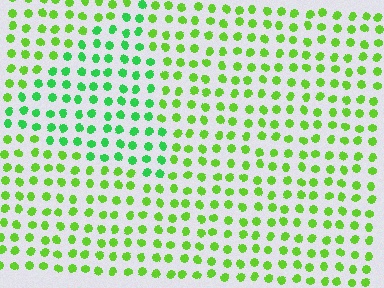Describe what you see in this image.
The image is filled with small lime elements in a uniform arrangement. A triangle-shaped region is visible where the elements are tinted to a slightly different hue, forming a subtle color boundary.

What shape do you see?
I see a triangle.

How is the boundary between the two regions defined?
The boundary is defined purely by a slight shift in hue (about 32 degrees). Spacing, size, and orientation are identical on both sides.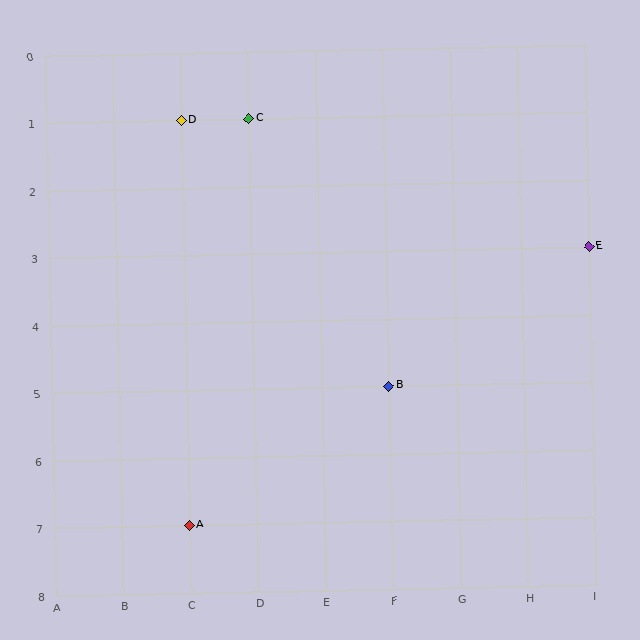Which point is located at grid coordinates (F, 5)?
Point B is at (F, 5).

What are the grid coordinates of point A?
Point A is at grid coordinates (C, 7).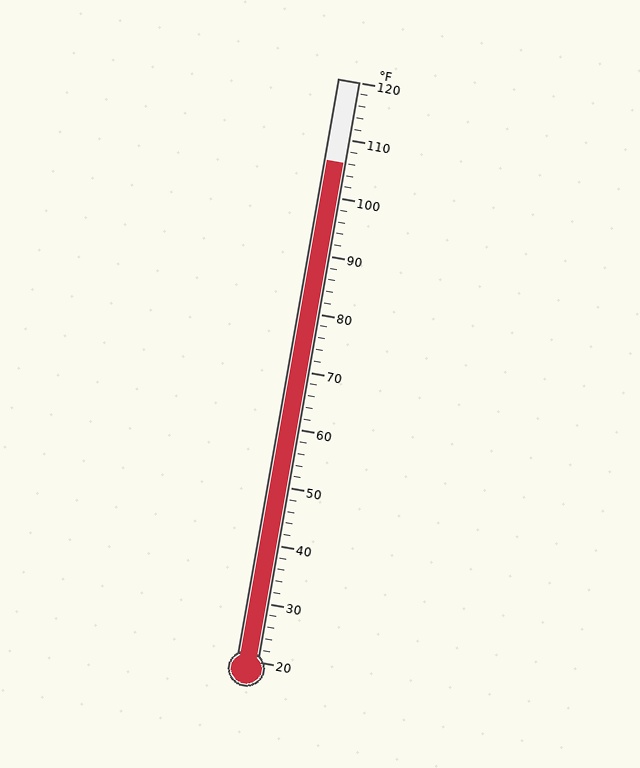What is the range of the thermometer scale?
The thermometer scale ranges from 20°F to 120°F.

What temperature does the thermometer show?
The thermometer shows approximately 106°F.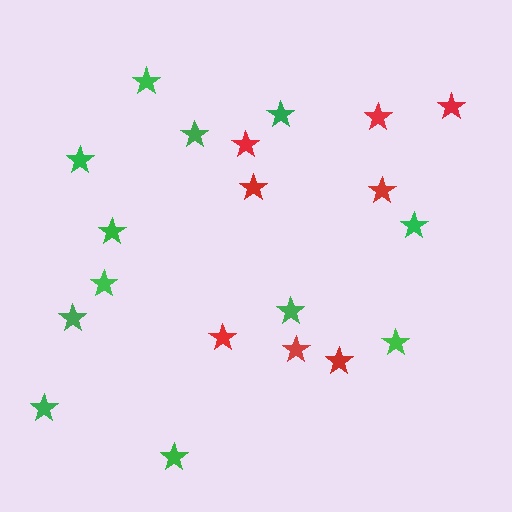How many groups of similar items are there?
There are 2 groups: one group of green stars (12) and one group of red stars (8).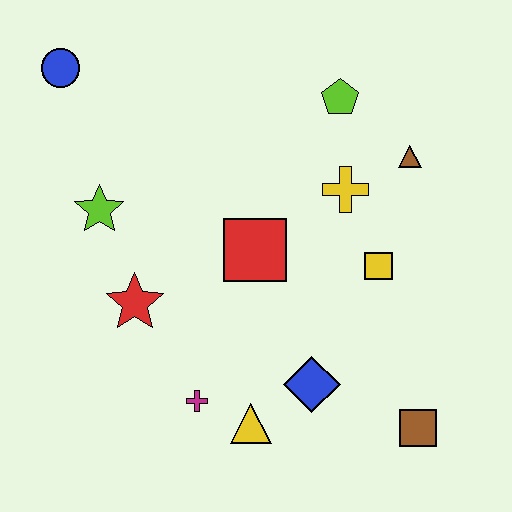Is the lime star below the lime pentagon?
Yes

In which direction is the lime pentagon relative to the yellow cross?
The lime pentagon is above the yellow cross.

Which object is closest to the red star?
The lime star is closest to the red star.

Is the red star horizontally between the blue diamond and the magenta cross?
No